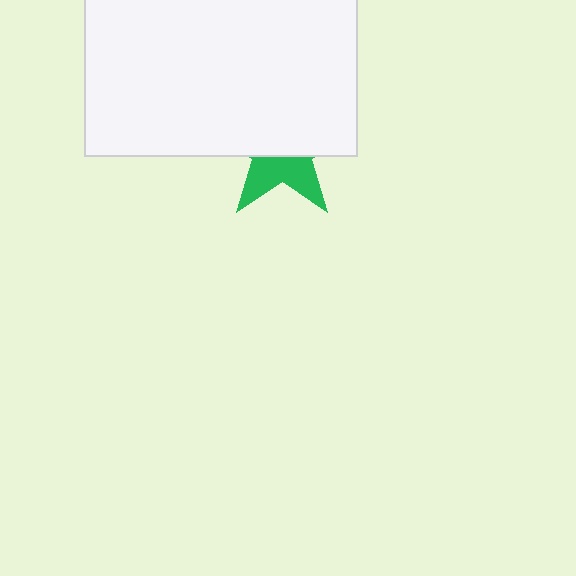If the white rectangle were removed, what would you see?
You would see the complete green star.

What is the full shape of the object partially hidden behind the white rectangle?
The partially hidden object is a green star.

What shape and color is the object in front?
The object in front is a white rectangle.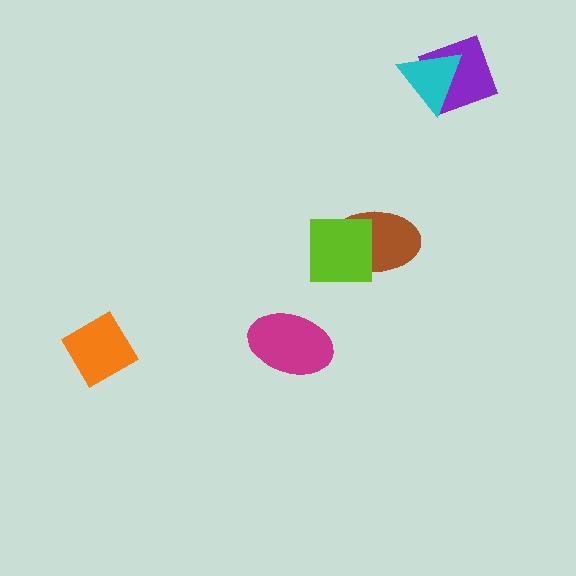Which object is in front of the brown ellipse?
The lime square is in front of the brown ellipse.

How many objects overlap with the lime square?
1 object overlaps with the lime square.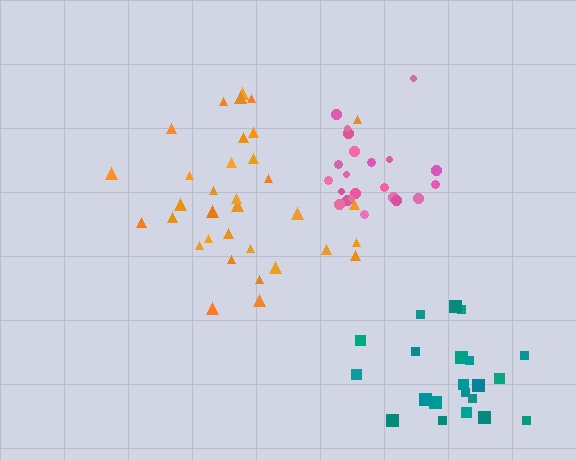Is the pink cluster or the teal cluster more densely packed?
Pink.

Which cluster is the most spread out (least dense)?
Orange.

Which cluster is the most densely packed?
Pink.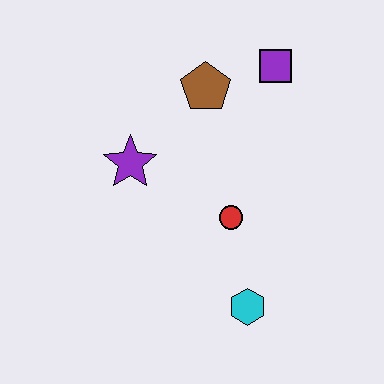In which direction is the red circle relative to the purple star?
The red circle is to the right of the purple star.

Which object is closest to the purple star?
The brown pentagon is closest to the purple star.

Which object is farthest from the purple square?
The cyan hexagon is farthest from the purple square.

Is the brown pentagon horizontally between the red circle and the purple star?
Yes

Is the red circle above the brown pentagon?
No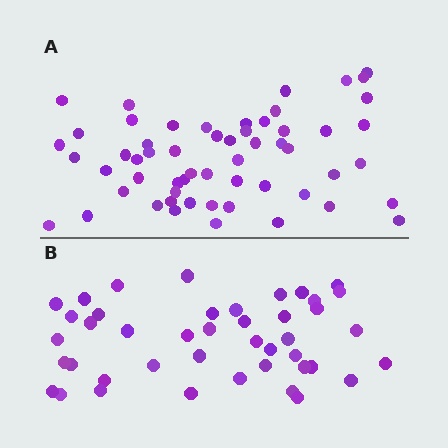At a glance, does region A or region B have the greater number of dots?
Region A (the top region) has more dots.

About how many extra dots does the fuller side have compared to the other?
Region A has approximately 15 more dots than region B.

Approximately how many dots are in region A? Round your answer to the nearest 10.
About 60 dots. (The exact count is 57, which rounds to 60.)